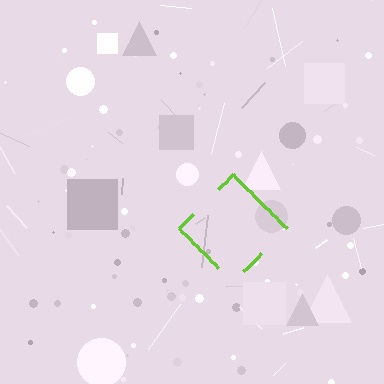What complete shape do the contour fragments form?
The contour fragments form a diamond.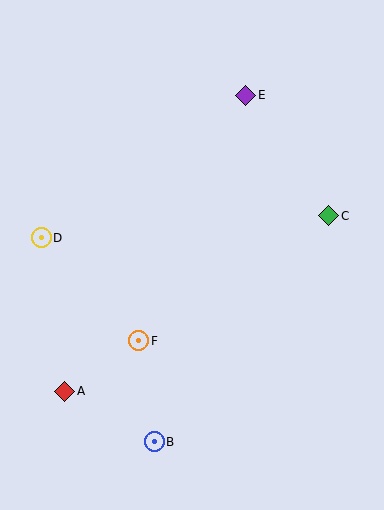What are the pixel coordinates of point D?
Point D is at (41, 238).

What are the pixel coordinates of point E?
Point E is at (246, 95).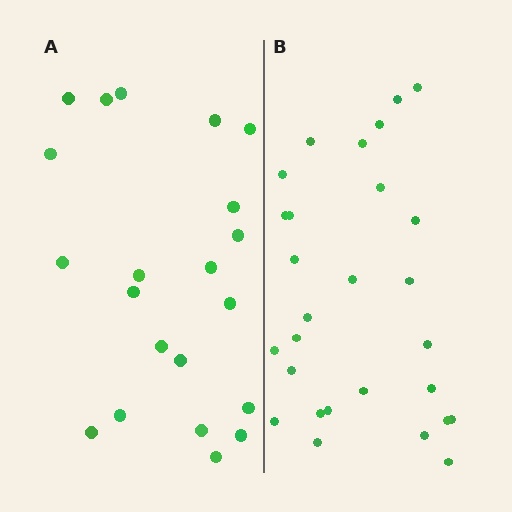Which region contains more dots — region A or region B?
Region B (the right region) has more dots.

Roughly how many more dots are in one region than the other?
Region B has roughly 8 or so more dots than region A.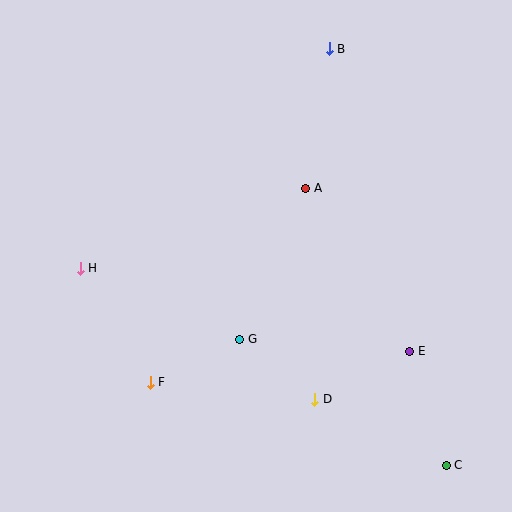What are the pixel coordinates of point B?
Point B is at (329, 49).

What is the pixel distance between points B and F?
The distance between B and F is 379 pixels.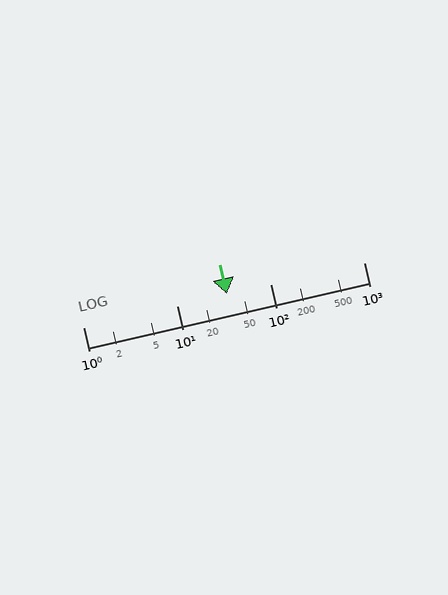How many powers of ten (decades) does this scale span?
The scale spans 3 decades, from 1 to 1000.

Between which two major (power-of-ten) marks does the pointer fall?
The pointer is between 10 and 100.